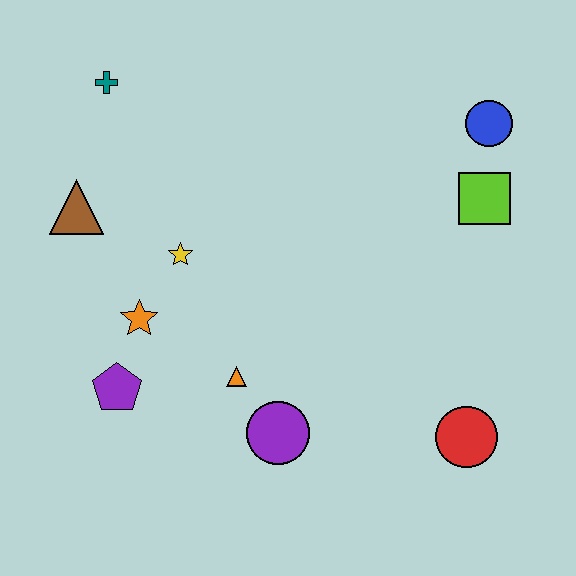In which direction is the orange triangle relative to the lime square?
The orange triangle is to the left of the lime square.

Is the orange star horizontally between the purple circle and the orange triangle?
No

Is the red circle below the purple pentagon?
Yes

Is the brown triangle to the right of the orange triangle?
No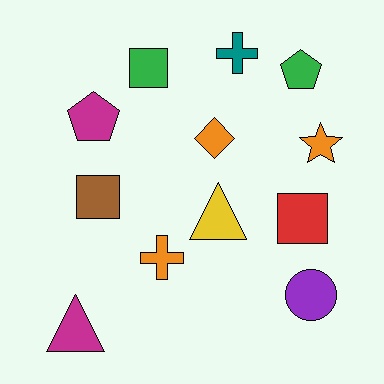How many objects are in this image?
There are 12 objects.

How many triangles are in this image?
There are 2 triangles.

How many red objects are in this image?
There is 1 red object.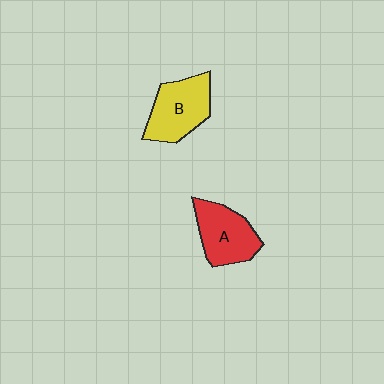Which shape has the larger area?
Shape B (yellow).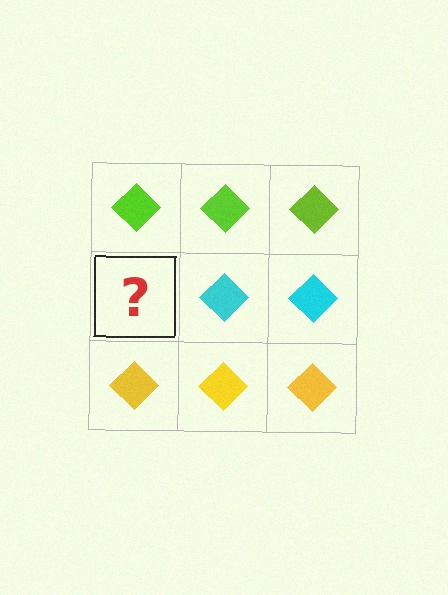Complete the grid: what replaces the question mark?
The question mark should be replaced with a cyan diamond.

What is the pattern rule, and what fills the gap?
The rule is that each row has a consistent color. The gap should be filled with a cyan diamond.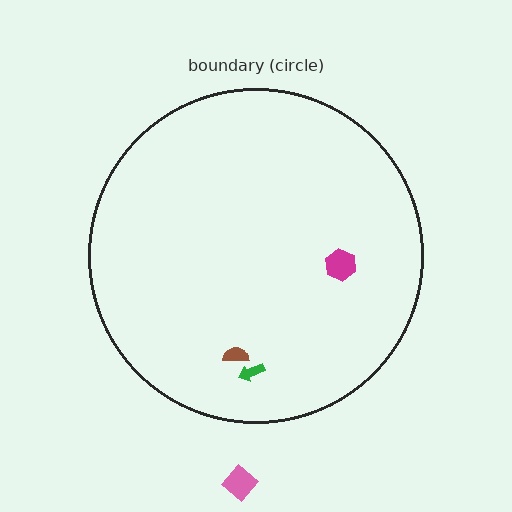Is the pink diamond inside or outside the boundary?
Outside.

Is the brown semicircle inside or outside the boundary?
Inside.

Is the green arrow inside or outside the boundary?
Inside.